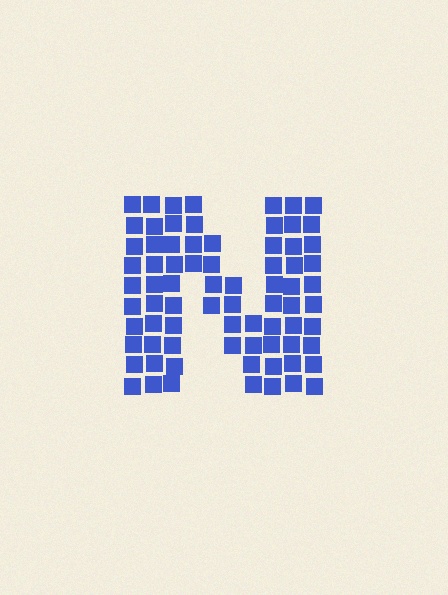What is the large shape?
The large shape is the letter N.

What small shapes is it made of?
It is made of small squares.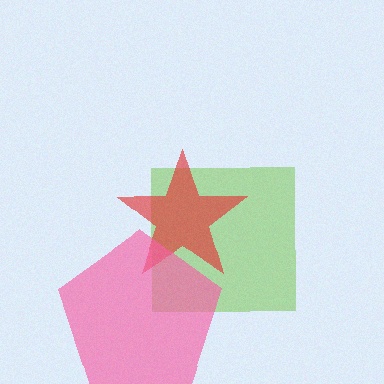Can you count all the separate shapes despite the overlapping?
Yes, there are 3 separate shapes.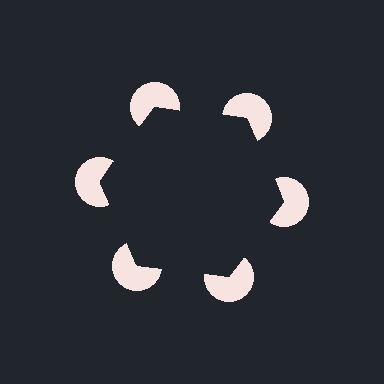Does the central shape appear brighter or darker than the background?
It typically appears slightly darker than the background, even though no actual brightness change is drawn.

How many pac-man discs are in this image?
There are 6 — one at each vertex of the illusory hexagon.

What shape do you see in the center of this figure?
An illusory hexagon — its edges are inferred from the aligned wedge cuts in the pac-man discs, not physically drawn.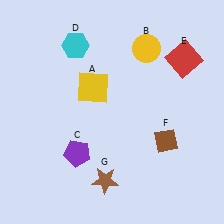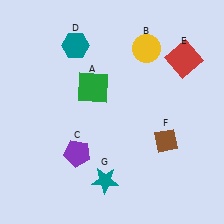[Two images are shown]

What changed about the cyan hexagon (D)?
In Image 1, D is cyan. In Image 2, it changed to teal.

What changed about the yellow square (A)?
In Image 1, A is yellow. In Image 2, it changed to green.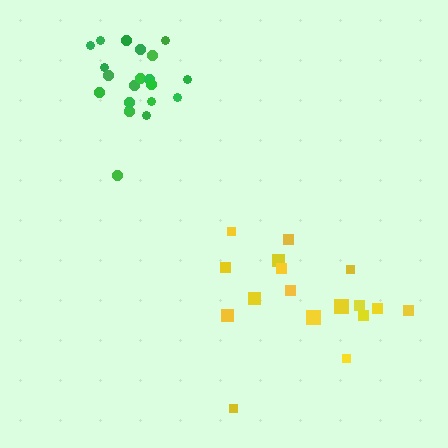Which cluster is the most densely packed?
Green.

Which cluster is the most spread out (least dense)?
Yellow.